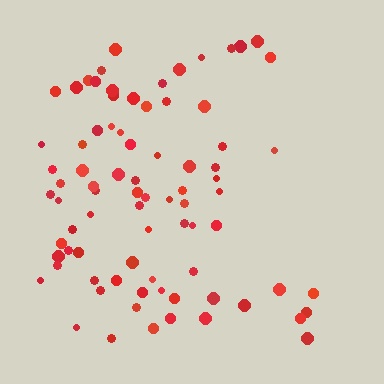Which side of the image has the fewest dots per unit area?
The right.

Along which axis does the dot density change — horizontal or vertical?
Horizontal.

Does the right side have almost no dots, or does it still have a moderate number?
Still a moderate number, just noticeably fewer than the left.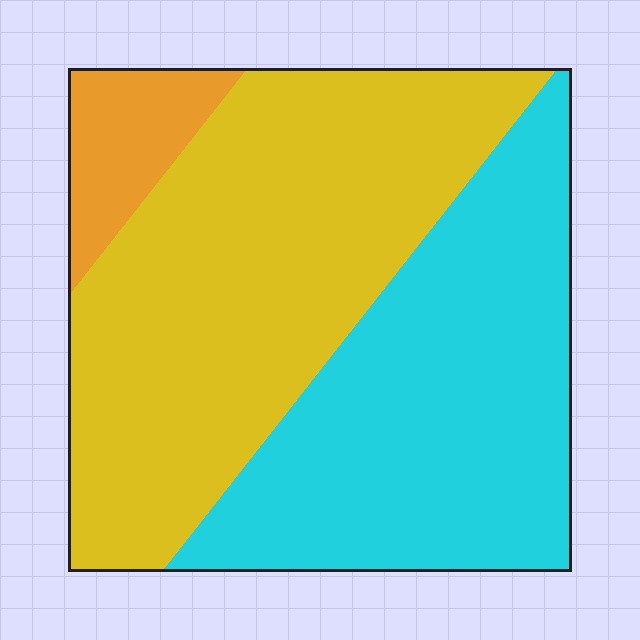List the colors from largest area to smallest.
From largest to smallest: yellow, cyan, orange.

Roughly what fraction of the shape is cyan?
Cyan takes up between a third and a half of the shape.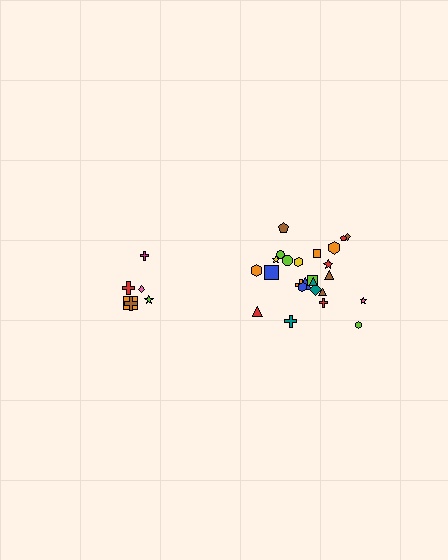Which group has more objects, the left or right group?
The right group.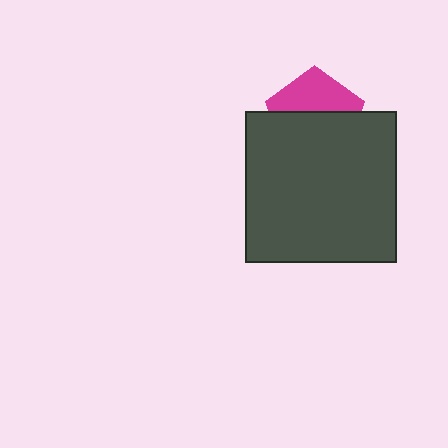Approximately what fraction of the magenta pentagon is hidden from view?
Roughly 58% of the magenta pentagon is hidden behind the dark gray square.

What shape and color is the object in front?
The object in front is a dark gray square.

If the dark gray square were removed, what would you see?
You would see the complete magenta pentagon.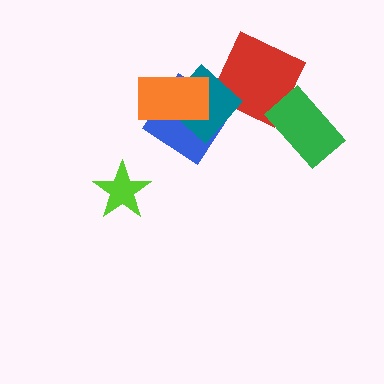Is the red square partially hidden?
Yes, it is partially covered by another shape.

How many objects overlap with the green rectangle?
0 objects overlap with the green rectangle.